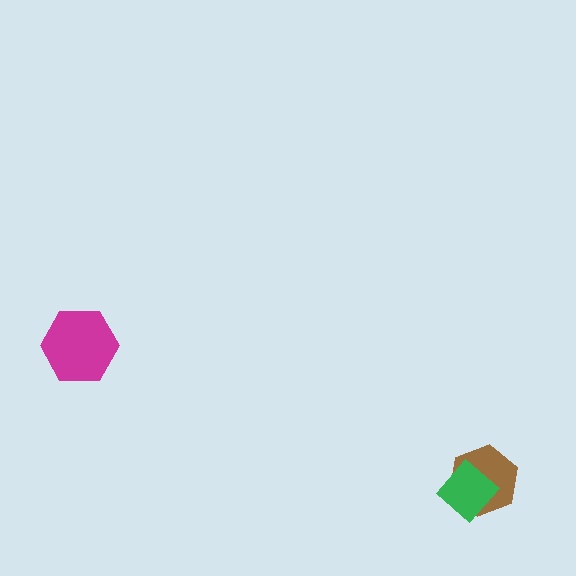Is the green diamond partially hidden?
No, no other shape covers it.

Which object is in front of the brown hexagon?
The green diamond is in front of the brown hexagon.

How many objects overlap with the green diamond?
1 object overlaps with the green diamond.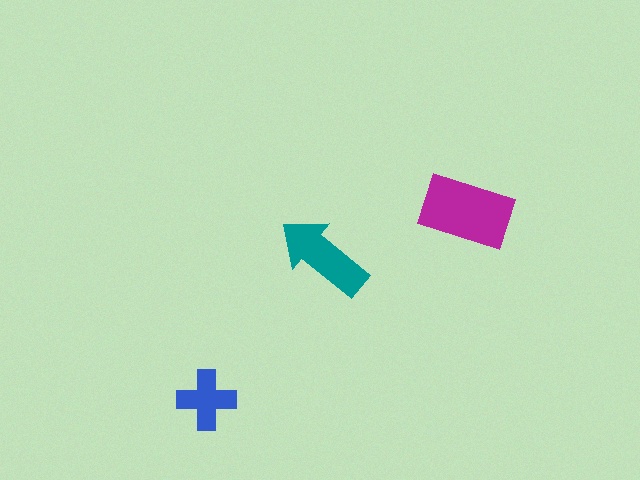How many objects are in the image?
There are 3 objects in the image.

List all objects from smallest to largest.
The blue cross, the teal arrow, the magenta rectangle.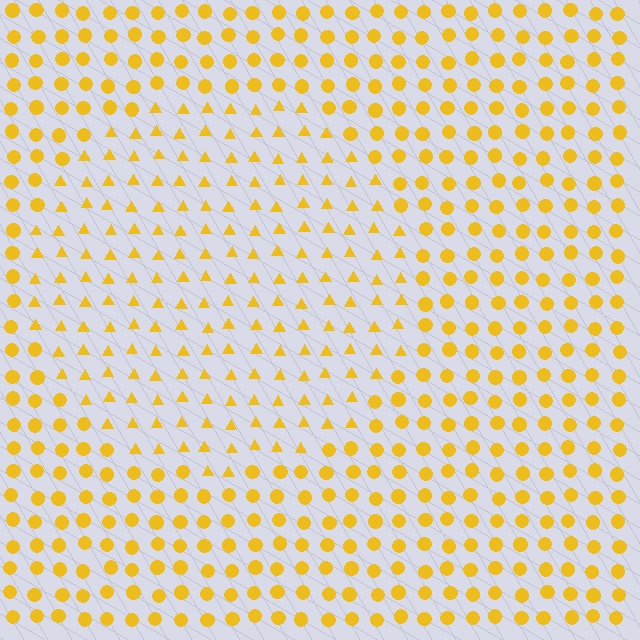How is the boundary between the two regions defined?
The boundary is defined by a change in element shape: triangles inside vs. circles outside. All elements share the same color and spacing.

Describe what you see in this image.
The image is filled with small yellow elements arranged in a uniform grid. A circle-shaped region contains triangles, while the surrounding area contains circles. The boundary is defined purely by the change in element shape.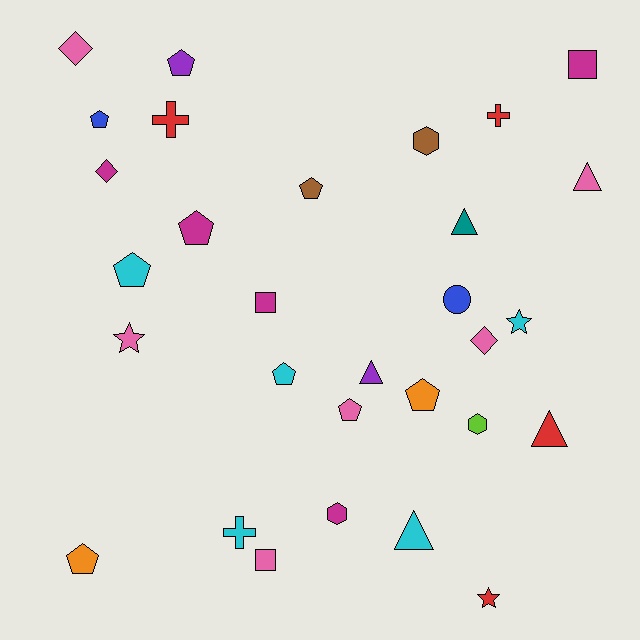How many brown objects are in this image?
There are 2 brown objects.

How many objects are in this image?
There are 30 objects.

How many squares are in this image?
There are 3 squares.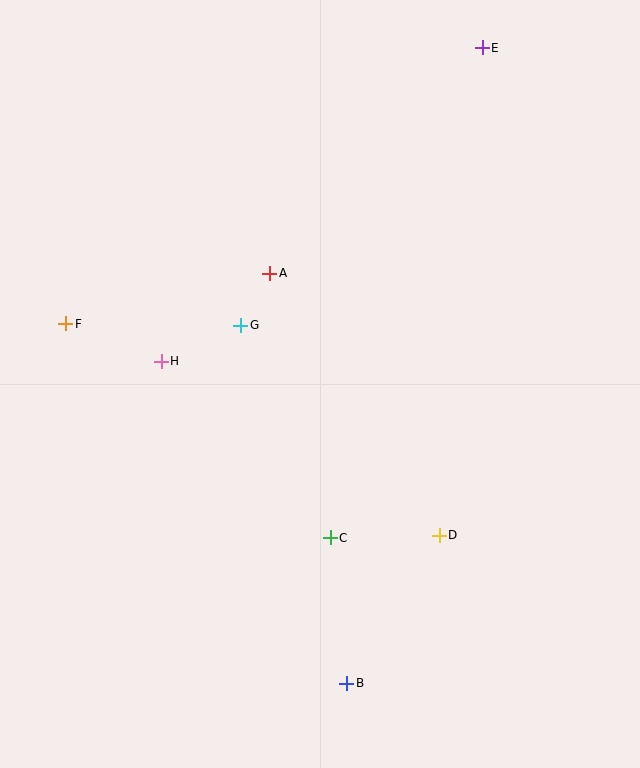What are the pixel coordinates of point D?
Point D is at (439, 535).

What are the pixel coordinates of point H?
Point H is at (161, 361).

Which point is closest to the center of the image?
Point G at (241, 325) is closest to the center.